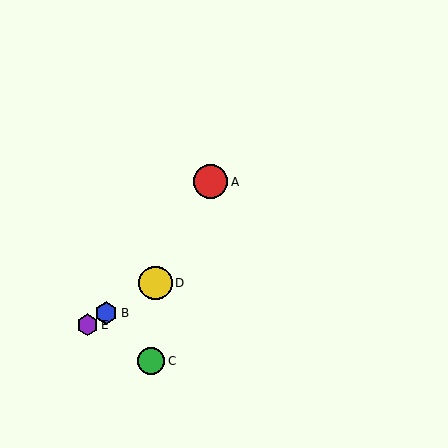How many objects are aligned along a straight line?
3 objects (B, D, E) are aligned along a straight line.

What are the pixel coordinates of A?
Object A is at (211, 182).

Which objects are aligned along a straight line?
Objects B, D, E are aligned along a straight line.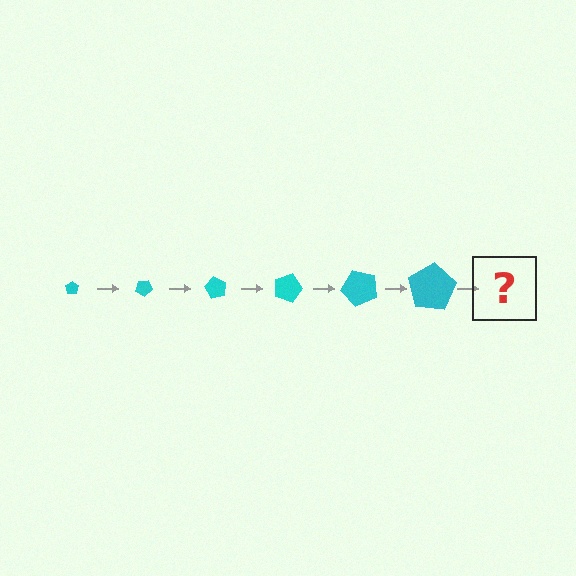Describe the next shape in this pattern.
It should be a pentagon, larger than the previous one and rotated 180 degrees from the start.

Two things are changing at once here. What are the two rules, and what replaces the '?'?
The two rules are that the pentagon grows larger each step and it rotates 30 degrees each step. The '?' should be a pentagon, larger than the previous one and rotated 180 degrees from the start.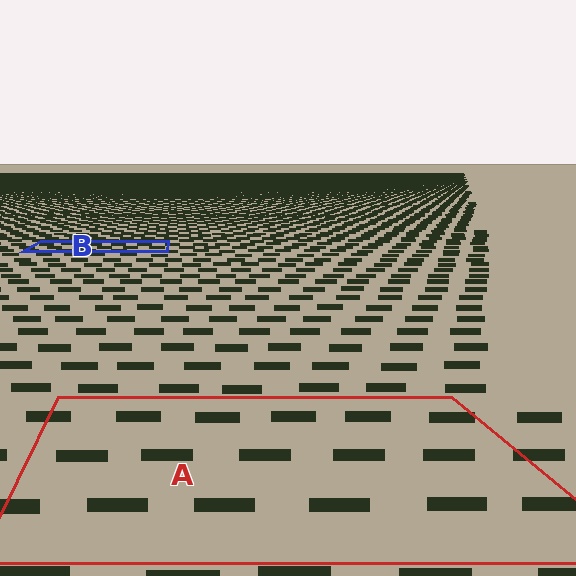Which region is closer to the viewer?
Region A is closer. The texture elements there are larger and more spread out.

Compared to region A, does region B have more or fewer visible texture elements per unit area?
Region B has more texture elements per unit area — they are packed more densely because it is farther away.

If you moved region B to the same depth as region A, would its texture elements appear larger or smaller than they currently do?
They would appear larger. At a closer depth, the same texture elements are projected at a bigger on-screen size.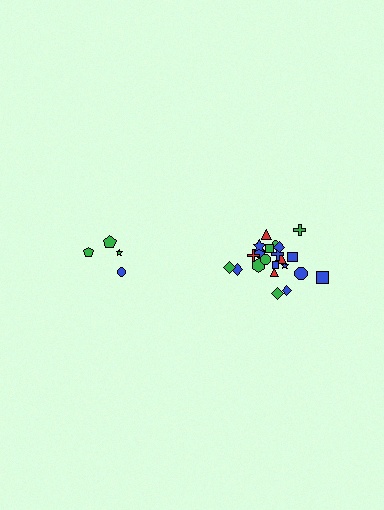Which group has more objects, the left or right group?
The right group.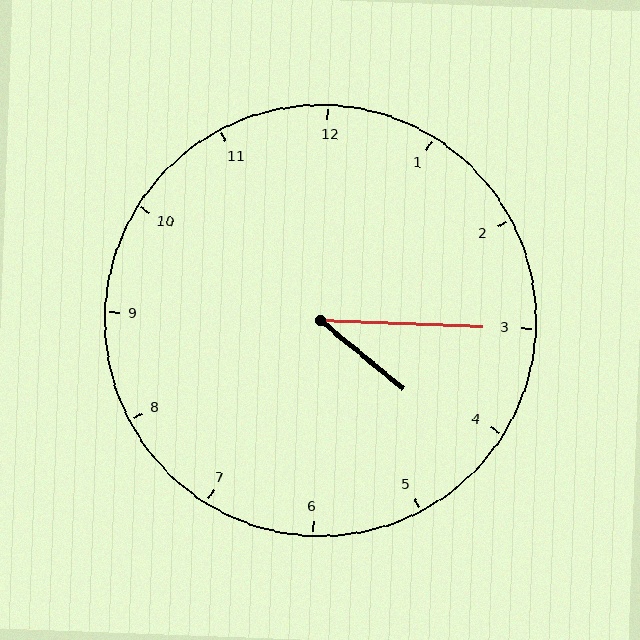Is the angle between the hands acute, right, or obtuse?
It is acute.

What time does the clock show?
4:15.